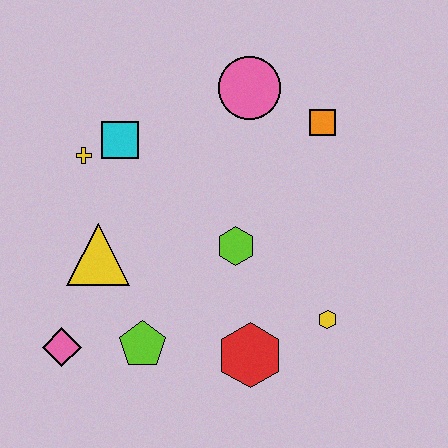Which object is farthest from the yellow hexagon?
The yellow cross is farthest from the yellow hexagon.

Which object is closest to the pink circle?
The orange square is closest to the pink circle.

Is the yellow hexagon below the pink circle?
Yes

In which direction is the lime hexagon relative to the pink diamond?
The lime hexagon is to the right of the pink diamond.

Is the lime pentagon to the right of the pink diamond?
Yes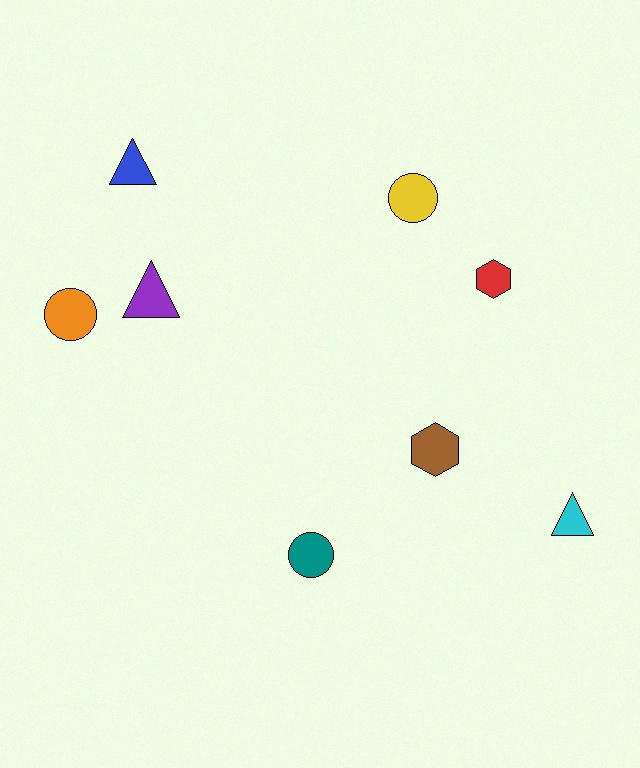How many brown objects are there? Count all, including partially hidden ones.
There is 1 brown object.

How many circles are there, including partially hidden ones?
There are 3 circles.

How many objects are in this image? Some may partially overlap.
There are 8 objects.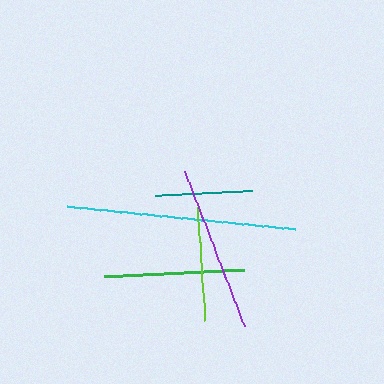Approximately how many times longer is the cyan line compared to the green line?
The cyan line is approximately 1.6 times the length of the green line.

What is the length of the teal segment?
The teal segment is approximately 98 pixels long.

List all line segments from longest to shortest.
From longest to shortest: cyan, purple, green, lime, teal.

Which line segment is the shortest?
The teal line is the shortest at approximately 98 pixels.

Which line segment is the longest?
The cyan line is the longest at approximately 229 pixels.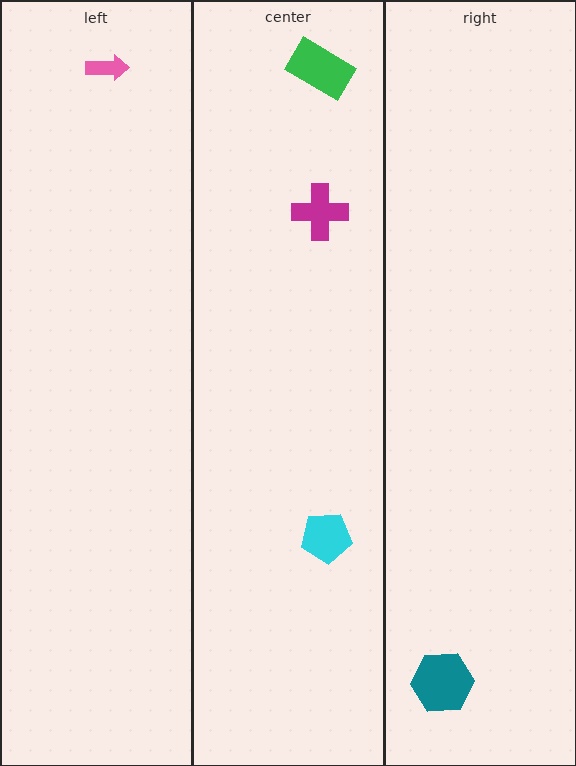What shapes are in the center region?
The cyan pentagon, the magenta cross, the green rectangle.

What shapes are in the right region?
The teal hexagon.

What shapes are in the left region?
The pink arrow.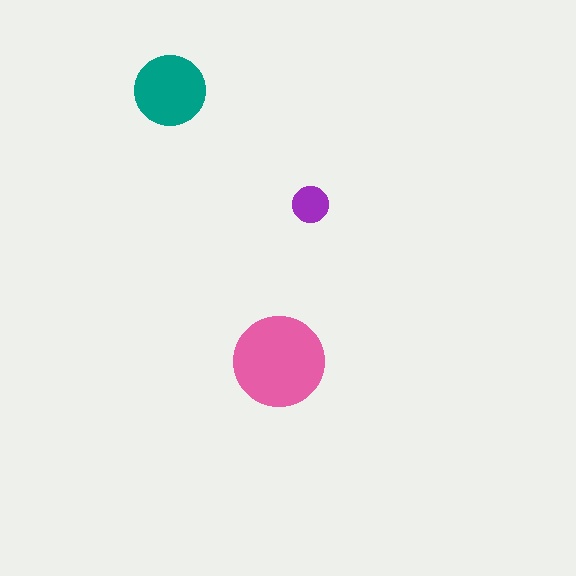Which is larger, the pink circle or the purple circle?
The pink one.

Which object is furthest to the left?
The teal circle is leftmost.